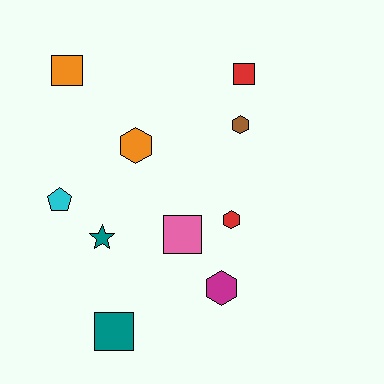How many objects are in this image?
There are 10 objects.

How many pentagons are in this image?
There is 1 pentagon.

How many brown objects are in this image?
There is 1 brown object.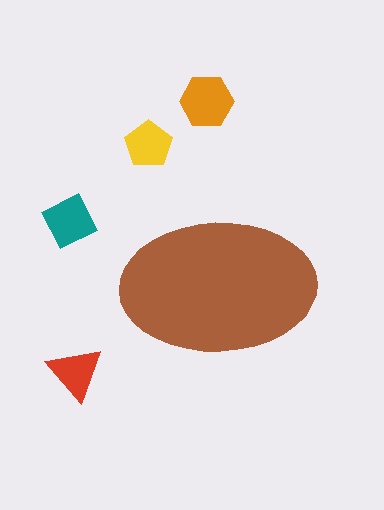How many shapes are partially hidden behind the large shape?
0 shapes are partially hidden.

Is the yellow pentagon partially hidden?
No, the yellow pentagon is fully visible.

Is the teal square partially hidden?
No, the teal square is fully visible.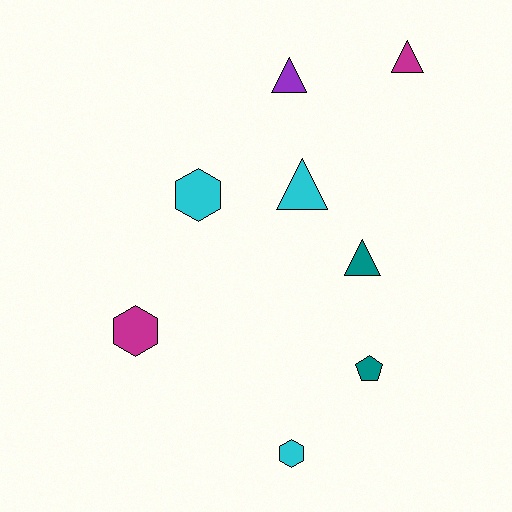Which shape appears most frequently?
Triangle, with 4 objects.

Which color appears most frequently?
Cyan, with 3 objects.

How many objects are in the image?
There are 8 objects.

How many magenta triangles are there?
There is 1 magenta triangle.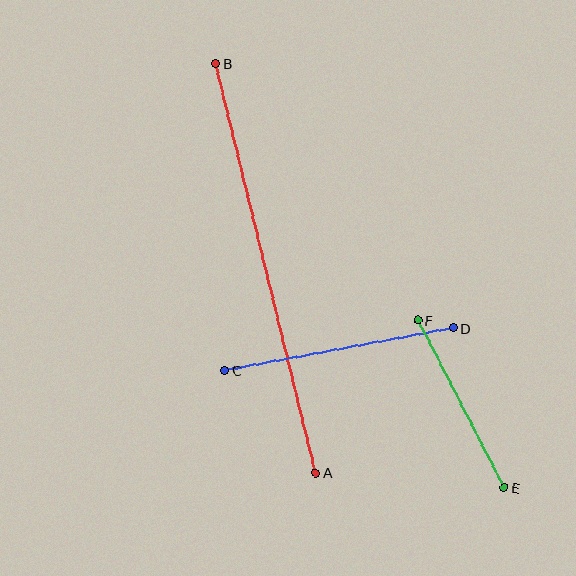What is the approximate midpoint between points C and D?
The midpoint is at approximately (339, 349) pixels.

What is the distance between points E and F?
The distance is approximately 189 pixels.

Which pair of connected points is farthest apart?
Points A and B are farthest apart.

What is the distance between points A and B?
The distance is approximately 421 pixels.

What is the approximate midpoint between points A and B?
The midpoint is at approximately (266, 268) pixels.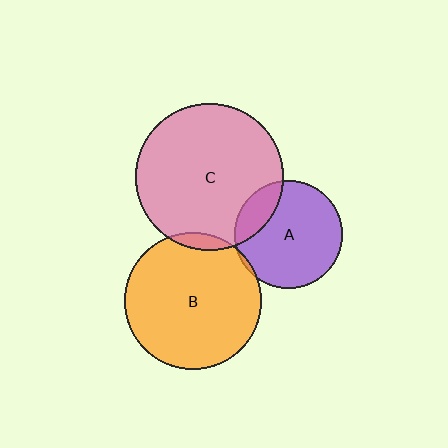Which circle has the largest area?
Circle C (pink).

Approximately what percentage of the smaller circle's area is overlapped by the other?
Approximately 5%.